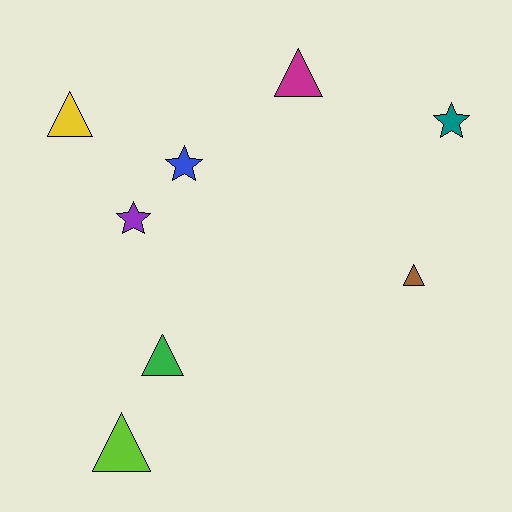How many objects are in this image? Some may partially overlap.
There are 8 objects.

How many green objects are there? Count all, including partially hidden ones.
There is 1 green object.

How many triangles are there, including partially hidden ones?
There are 5 triangles.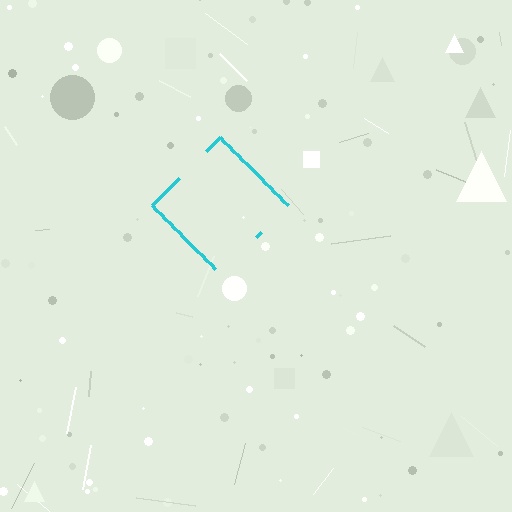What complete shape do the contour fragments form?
The contour fragments form a diamond.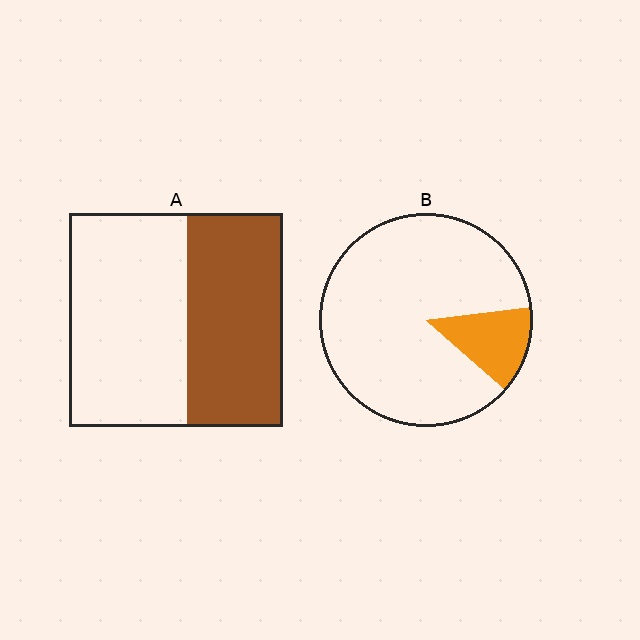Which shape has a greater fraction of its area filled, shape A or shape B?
Shape A.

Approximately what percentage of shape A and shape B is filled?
A is approximately 45% and B is approximately 15%.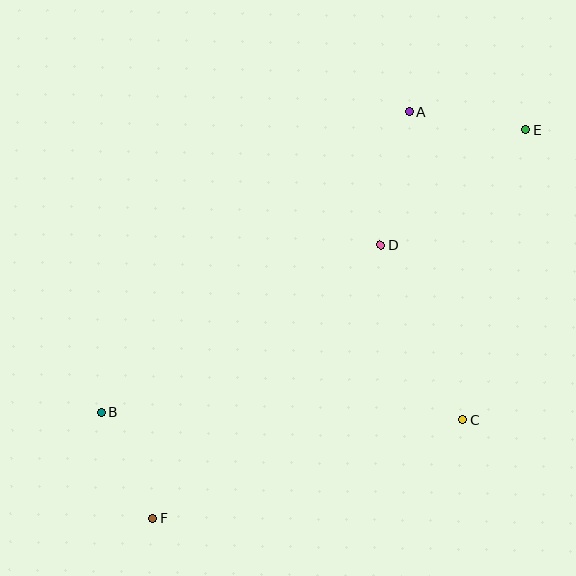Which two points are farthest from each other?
Points E and F are farthest from each other.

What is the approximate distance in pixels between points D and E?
The distance between D and E is approximately 185 pixels.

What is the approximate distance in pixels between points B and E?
The distance between B and E is approximately 510 pixels.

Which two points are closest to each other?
Points A and E are closest to each other.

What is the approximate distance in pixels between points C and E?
The distance between C and E is approximately 297 pixels.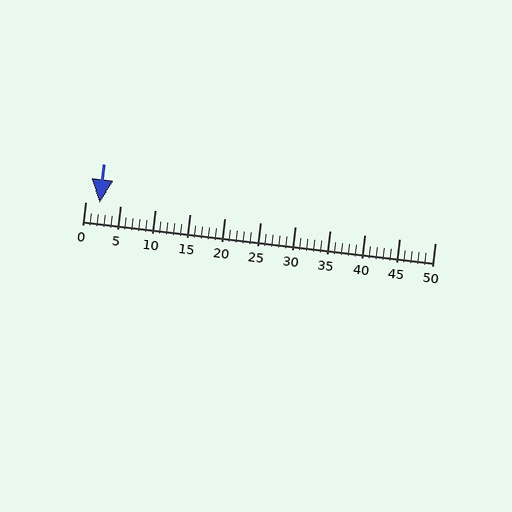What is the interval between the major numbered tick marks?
The major tick marks are spaced 5 units apart.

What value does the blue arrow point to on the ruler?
The blue arrow points to approximately 2.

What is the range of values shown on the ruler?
The ruler shows values from 0 to 50.